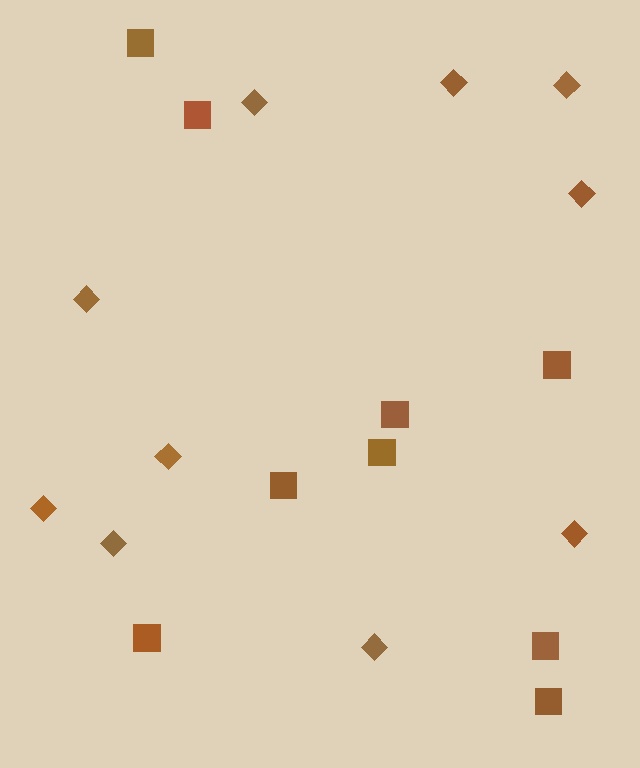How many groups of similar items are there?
There are 2 groups: one group of squares (9) and one group of diamonds (10).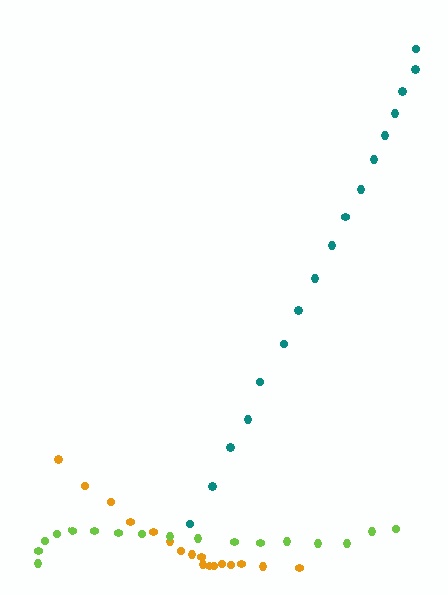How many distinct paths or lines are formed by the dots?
There are 3 distinct paths.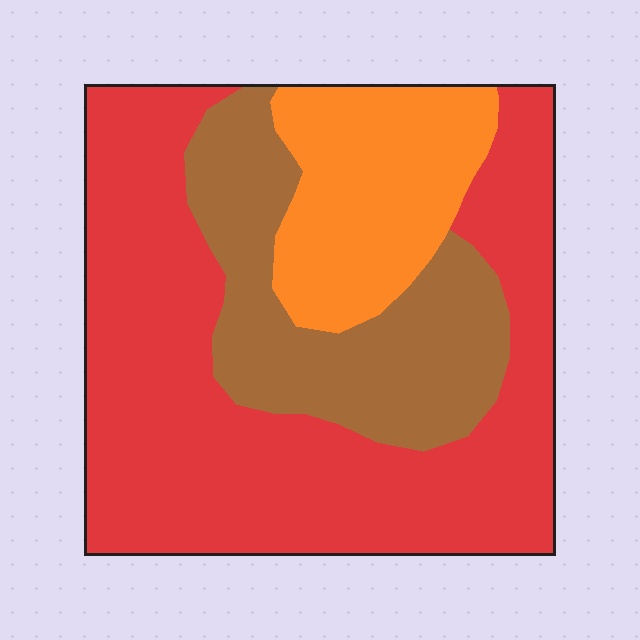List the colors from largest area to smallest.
From largest to smallest: red, brown, orange.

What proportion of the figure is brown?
Brown covers about 25% of the figure.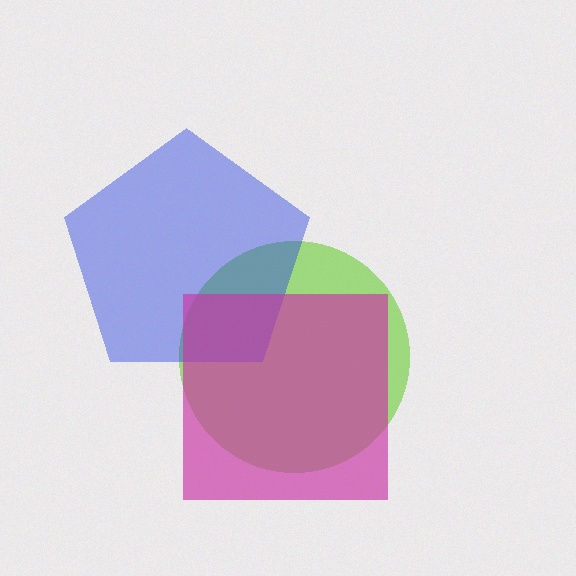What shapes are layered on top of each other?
The layered shapes are: a lime circle, a blue pentagon, a magenta square.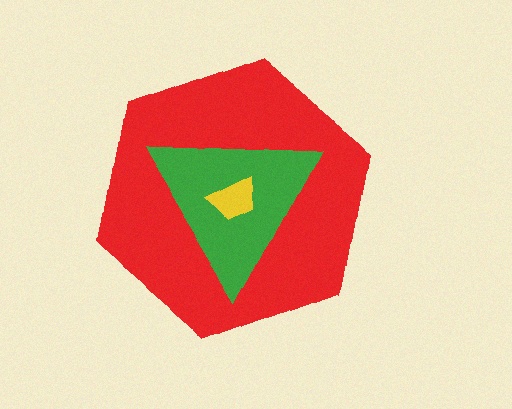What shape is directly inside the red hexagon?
The green triangle.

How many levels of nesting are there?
3.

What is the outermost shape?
The red hexagon.